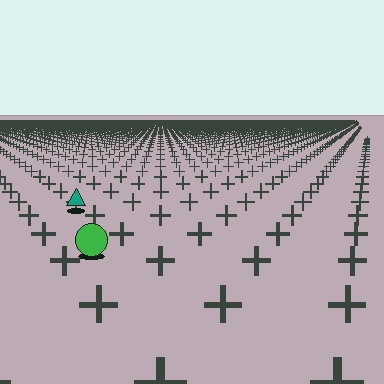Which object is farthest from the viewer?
The teal triangle is farthest from the viewer. It appears smaller and the ground texture around it is denser.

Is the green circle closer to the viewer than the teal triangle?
Yes. The green circle is closer — you can tell from the texture gradient: the ground texture is coarser near it.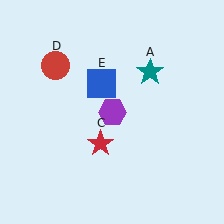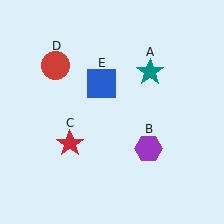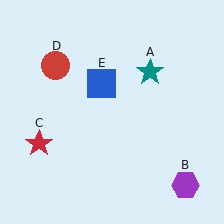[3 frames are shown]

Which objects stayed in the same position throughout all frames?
Teal star (object A) and red circle (object D) and blue square (object E) remained stationary.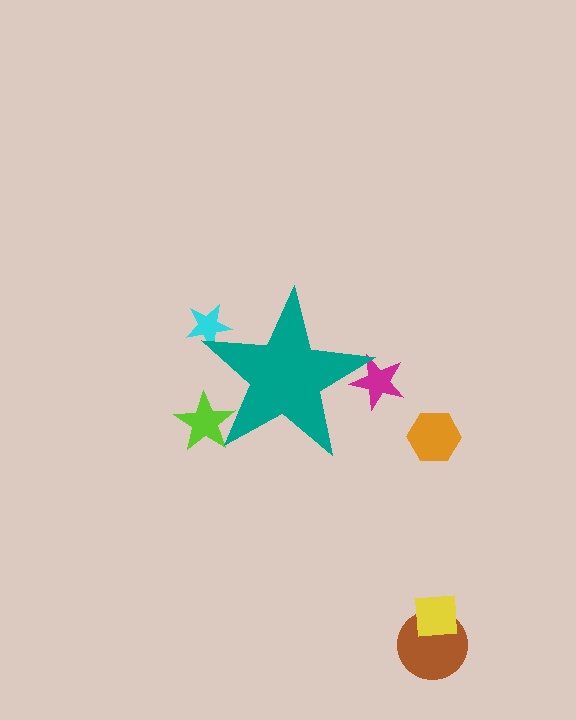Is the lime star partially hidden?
Yes, the lime star is partially hidden behind the teal star.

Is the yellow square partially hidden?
No, the yellow square is fully visible.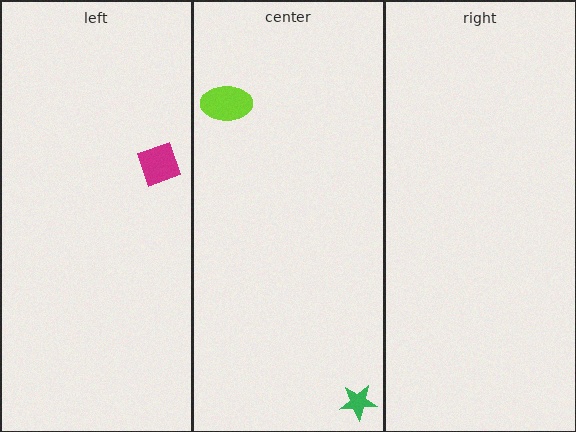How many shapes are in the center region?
2.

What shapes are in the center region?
The green star, the lime ellipse.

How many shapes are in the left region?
1.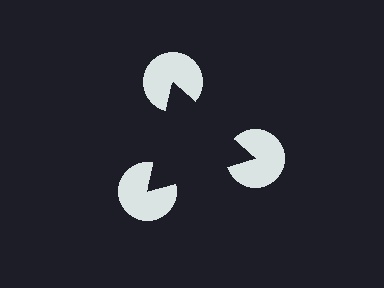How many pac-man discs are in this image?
There are 3 — one at each vertex of the illusory triangle.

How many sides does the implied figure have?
3 sides.